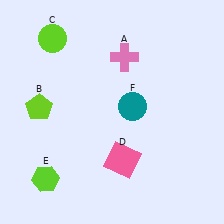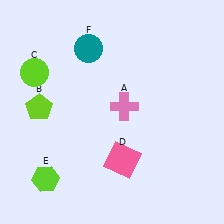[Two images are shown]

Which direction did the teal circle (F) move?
The teal circle (F) moved up.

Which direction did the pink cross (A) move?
The pink cross (A) moved down.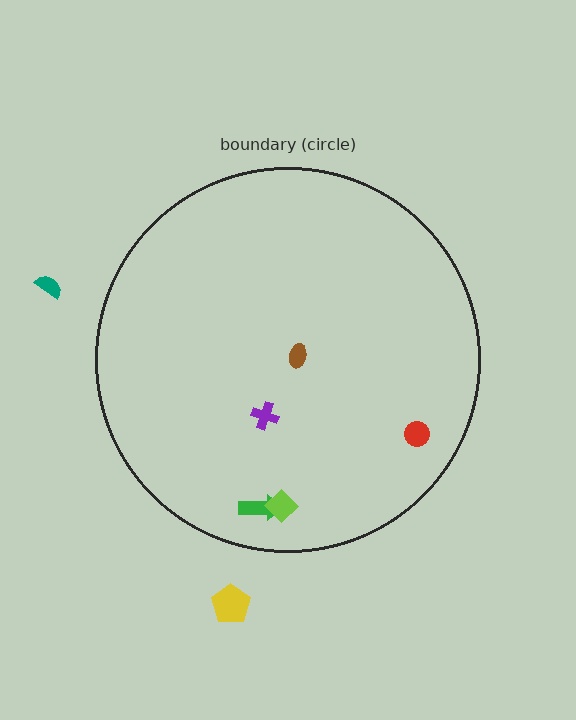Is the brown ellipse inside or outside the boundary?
Inside.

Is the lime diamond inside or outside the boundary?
Inside.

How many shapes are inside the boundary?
5 inside, 2 outside.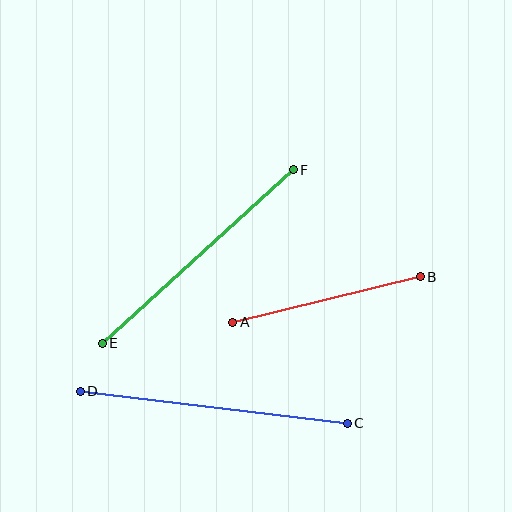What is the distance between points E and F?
The distance is approximately 258 pixels.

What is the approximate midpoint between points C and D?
The midpoint is at approximately (214, 407) pixels.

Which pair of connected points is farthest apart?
Points C and D are farthest apart.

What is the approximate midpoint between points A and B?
The midpoint is at approximately (326, 300) pixels.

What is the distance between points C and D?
The distance is approximately 269 pixels.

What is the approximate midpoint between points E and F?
The midpoint is at approximately (198, 256) pixels.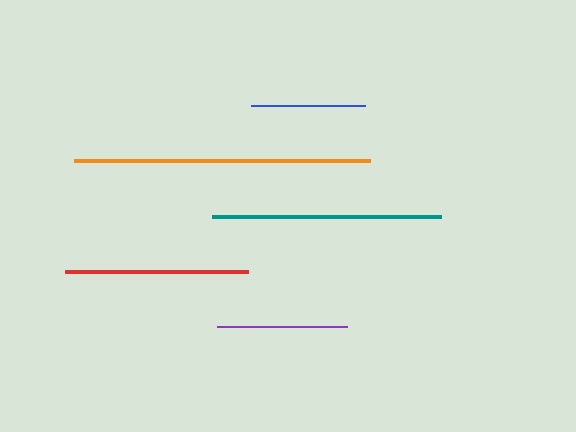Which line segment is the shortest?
The blue line is the shortest at approximately 114 pixels.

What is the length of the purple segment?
The purple segment is approximately 130 pixels long.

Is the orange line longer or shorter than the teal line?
The orange line is longer than the teal line.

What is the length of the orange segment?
The orange segment is approximately 296 pixels long.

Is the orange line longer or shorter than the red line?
The orange line is longer than the red line.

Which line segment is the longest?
The orange line is the longest at approximately 296 pixels.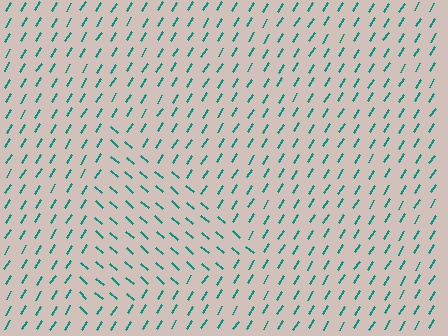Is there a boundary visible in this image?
Yes, there is a texture boundary formed by a change in line orientation.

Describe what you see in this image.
The image is filled with small teal line segments. A triangle region in the image has lines oriented differently from the surrounding lines, creating a visible texture boundary.